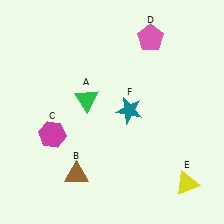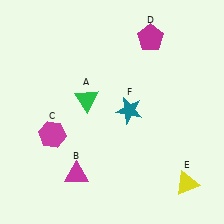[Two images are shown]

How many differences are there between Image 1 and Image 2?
There are 2 differences between the two images.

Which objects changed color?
B changed from brown to magenta. D changed from pink to magenta.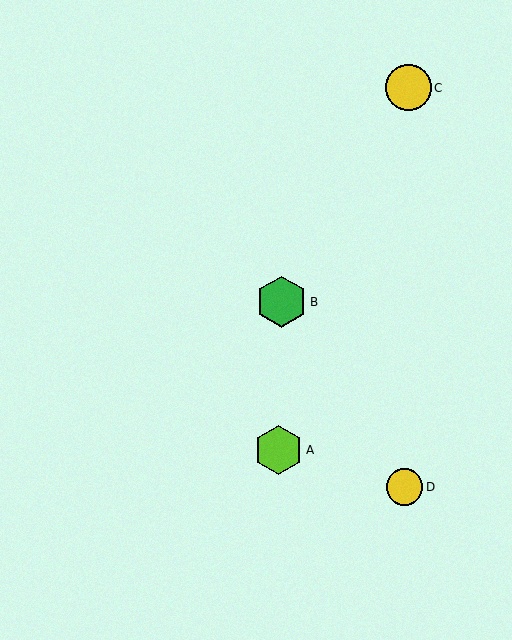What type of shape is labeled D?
Shape D is a yellow circle.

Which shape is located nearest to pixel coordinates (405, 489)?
The yellow circle (labeled D) at (404, 487) is nearest to that location.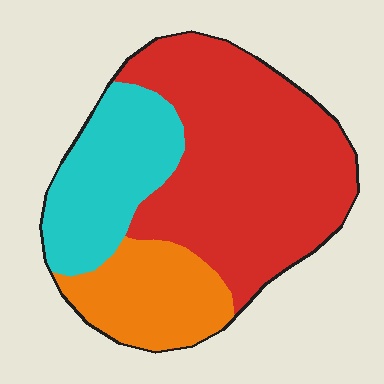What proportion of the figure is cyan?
Cyan covers about 25% of the figure.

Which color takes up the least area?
Orange, at roughly 20%.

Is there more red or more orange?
Red.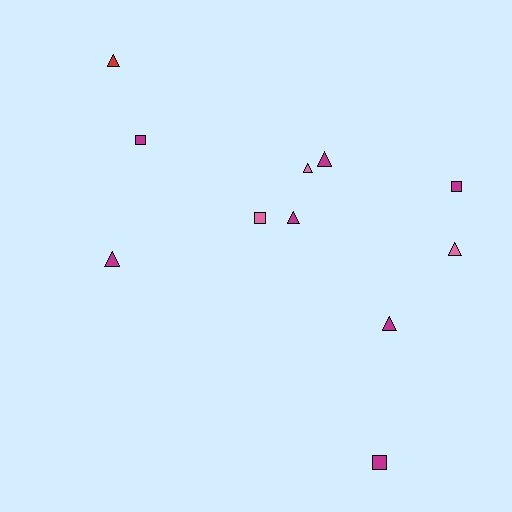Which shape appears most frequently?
Triangle, with 7 objects.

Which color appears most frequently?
Magenta, with 7 objects.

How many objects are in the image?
There are 11 objects.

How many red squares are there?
There are no red squares.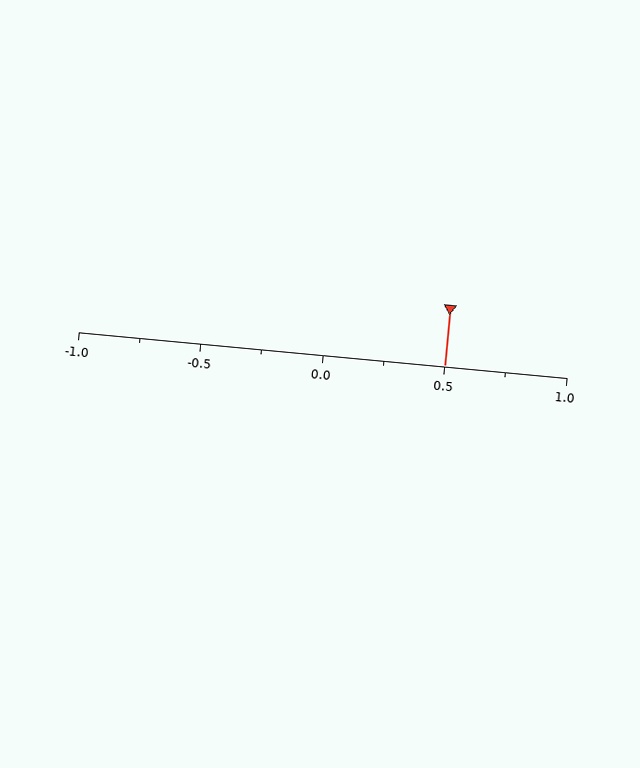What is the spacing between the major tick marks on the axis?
The major ticks are spaced 0.5 apart.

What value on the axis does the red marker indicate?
The marker indicates approximately 0.5.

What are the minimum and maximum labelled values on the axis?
The axis runs from -1.0 to 1.0.